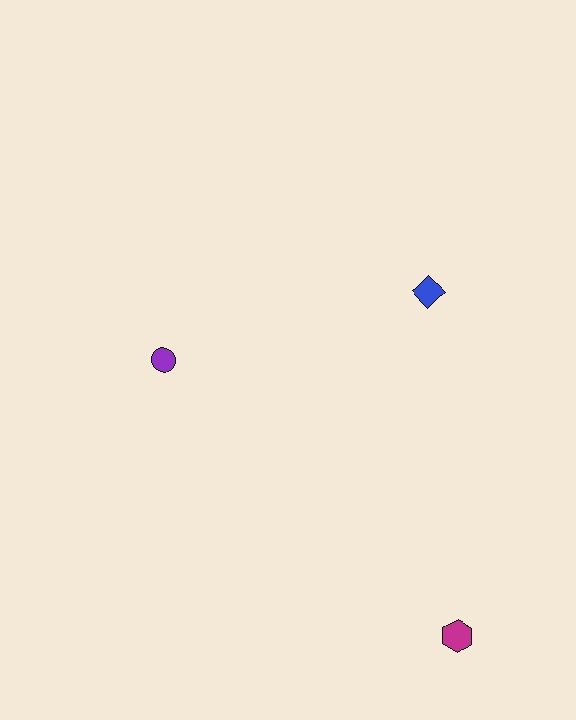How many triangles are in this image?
There are no triangles.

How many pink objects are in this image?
There are no pink objects.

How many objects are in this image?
There are 3 objects.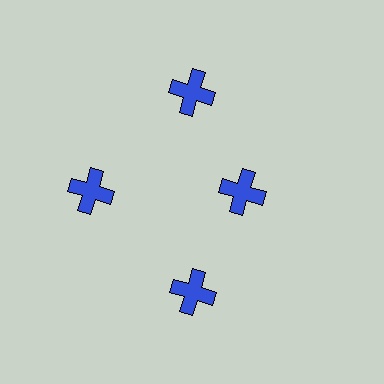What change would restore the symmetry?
The symmetry would be restored by moving it outward, back onto the ring so that all 4 crosses sit at equal angles and equal distance from the center.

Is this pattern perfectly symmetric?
No. The 4 blue crosses are arranged in a ring, but one element near the 3 o'clock position is pulled inward toward the center, breaking the 4-fold rotational symmetry.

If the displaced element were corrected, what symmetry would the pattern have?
It would have 4-fold rotational symmetry — the pattern would map onto itself every 90 degrees.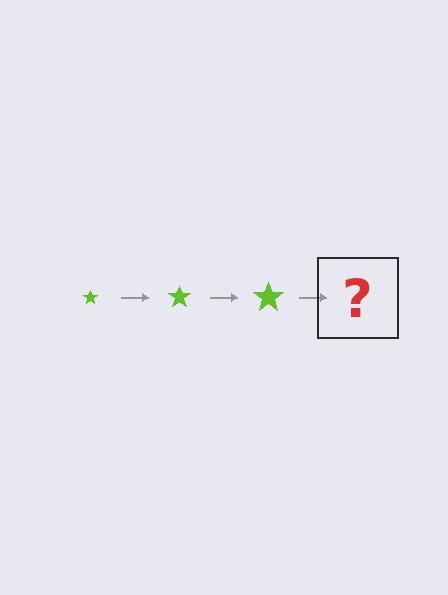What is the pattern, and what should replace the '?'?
The pattern is that the star gets progressively larger each step. The '?' should be a lime star, larger than the previous one.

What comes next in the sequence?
The next element should be a lime star, larger than the previous one.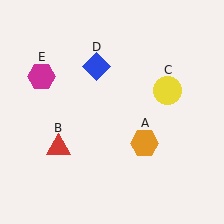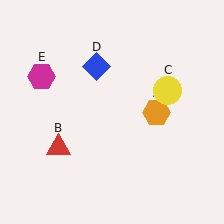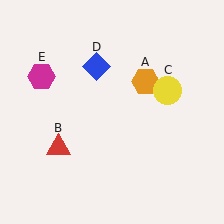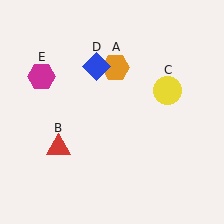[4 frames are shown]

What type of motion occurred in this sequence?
The orange hexagon (object A) rotated counterclockwise around the center of the scene.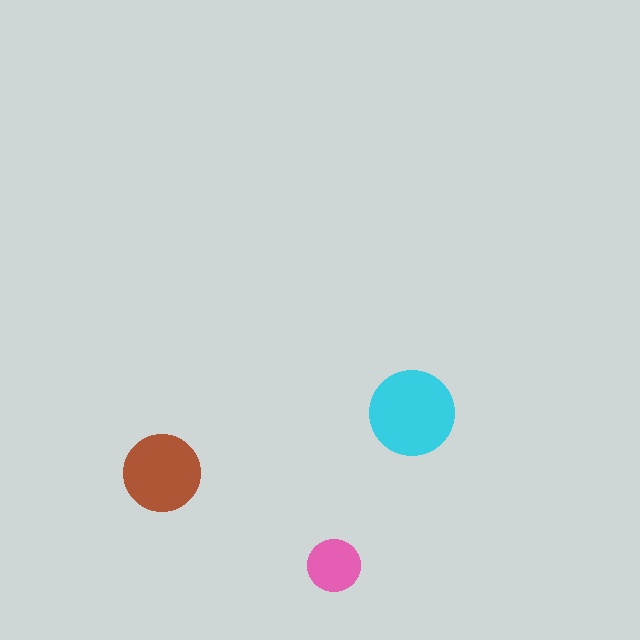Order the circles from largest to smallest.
the cyan one, the brown one, the pink one.